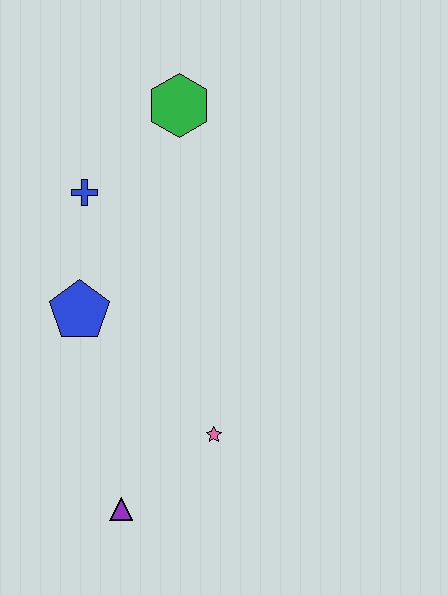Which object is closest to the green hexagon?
The blue cross is closest to the green hexagon.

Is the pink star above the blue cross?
No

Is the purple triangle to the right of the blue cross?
Yes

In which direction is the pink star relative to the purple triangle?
The pink star is to the right of the purple triangle.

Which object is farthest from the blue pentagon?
The green hexagon is farthest from the blue pentagon.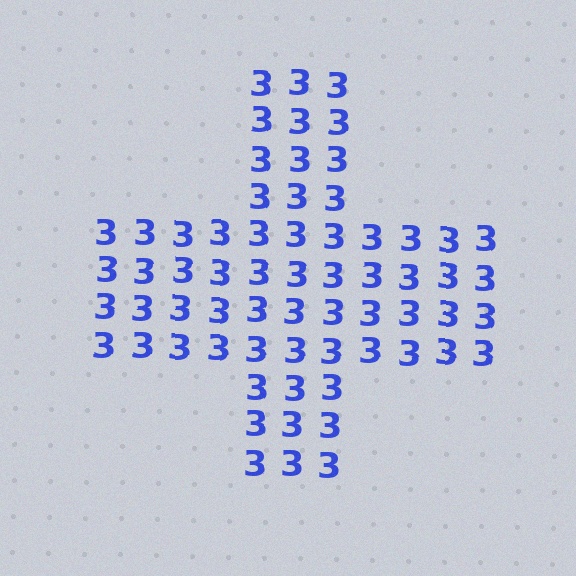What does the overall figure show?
The overall figure shows a cross.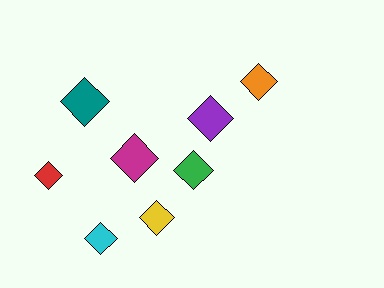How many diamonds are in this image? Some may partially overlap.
There are 8 diamonds.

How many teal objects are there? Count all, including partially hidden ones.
There is 1 teal object.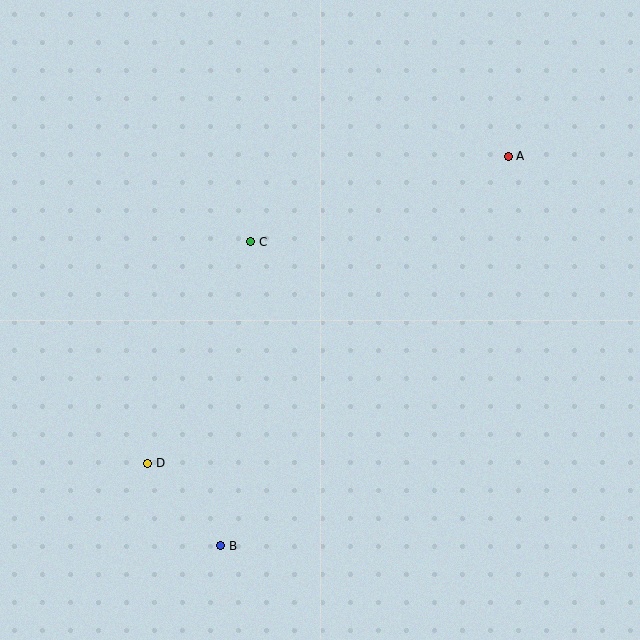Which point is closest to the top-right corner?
Point A is closest to the top-right corner.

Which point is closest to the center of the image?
Point C at (251, 242) is closest to the center.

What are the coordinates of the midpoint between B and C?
The midpoint between B and C is at (236, 394).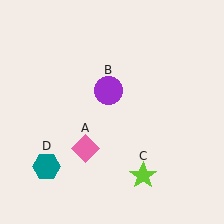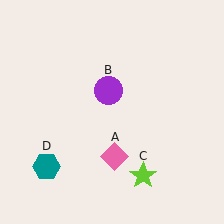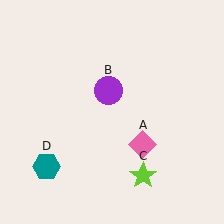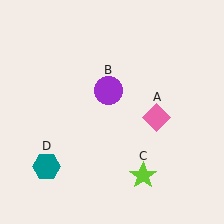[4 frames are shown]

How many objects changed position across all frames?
1 object changed position: pink diamond (object A).